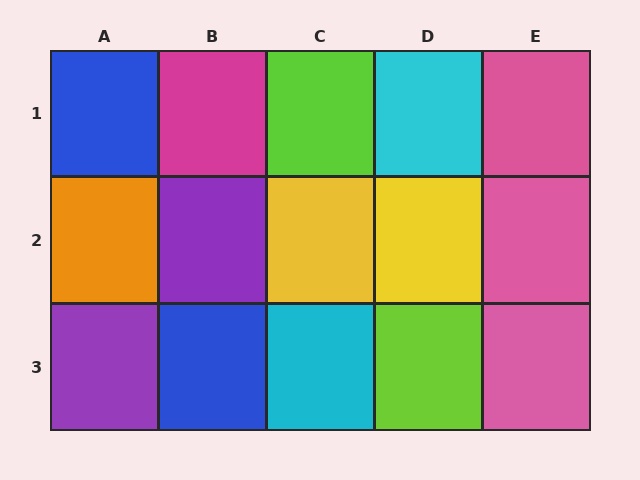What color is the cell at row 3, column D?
Lime.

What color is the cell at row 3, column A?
Purple.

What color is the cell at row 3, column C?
Cyan.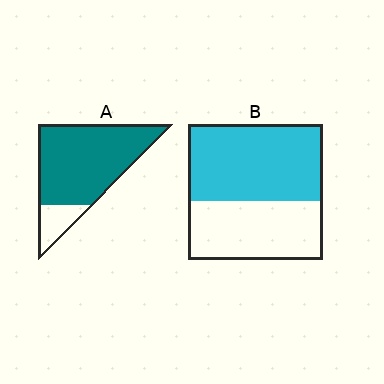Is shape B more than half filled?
Yes.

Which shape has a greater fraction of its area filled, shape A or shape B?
Shape A.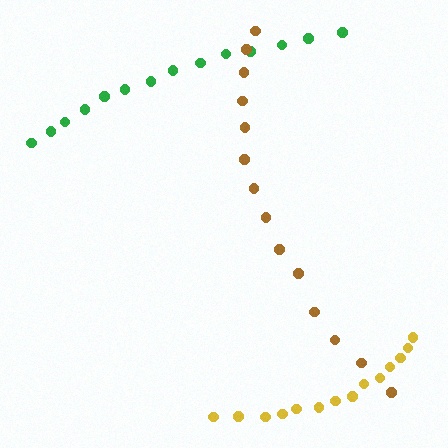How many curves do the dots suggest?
There are 3 distinct paths.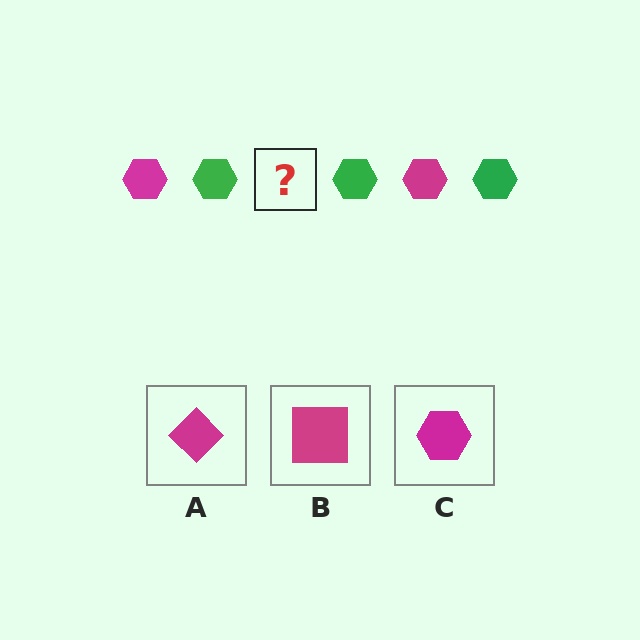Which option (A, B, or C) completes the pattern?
C.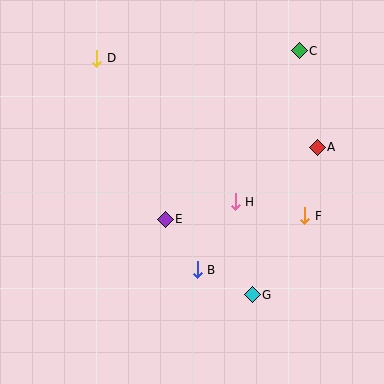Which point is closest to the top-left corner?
Point D is closest to the top-left corner.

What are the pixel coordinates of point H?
Point H is at (235, 202).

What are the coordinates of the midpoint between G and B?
The midpoint between G and B is at (225, 282).